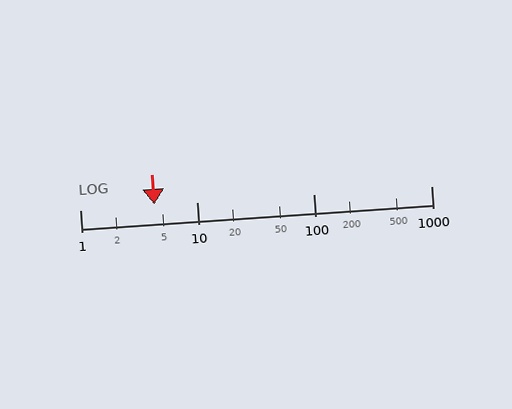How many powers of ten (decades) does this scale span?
The scale spans 3 decades, from 1 to 1000.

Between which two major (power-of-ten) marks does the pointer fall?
The pointer is between 1 and 10.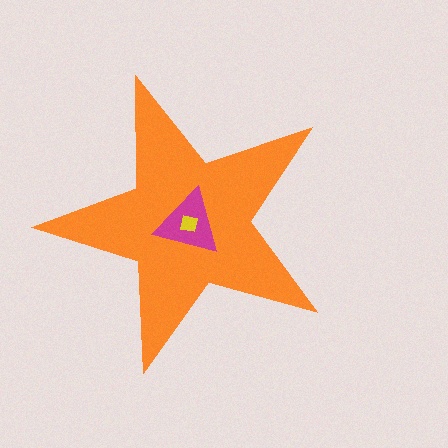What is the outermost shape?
The orange star.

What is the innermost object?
The yellow square.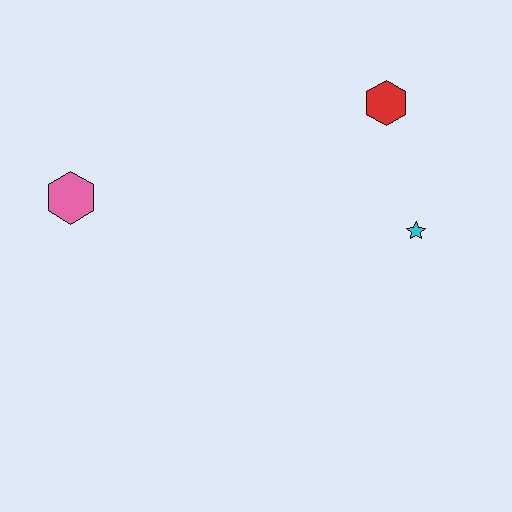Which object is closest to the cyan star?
The red hexagon is closest to the cyan star.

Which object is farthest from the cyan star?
The pink hexagon is farthest from the cyan star.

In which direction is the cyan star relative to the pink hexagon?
The cyan star is to the right of the pink hexagon.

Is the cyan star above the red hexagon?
No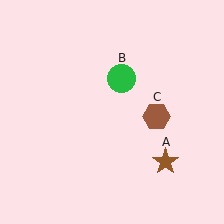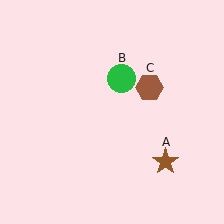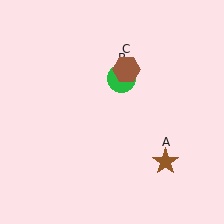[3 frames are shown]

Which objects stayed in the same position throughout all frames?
Brown star (object A) and green circle (object B) remained stationary.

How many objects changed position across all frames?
1 object changed position: brown hexagon (object C).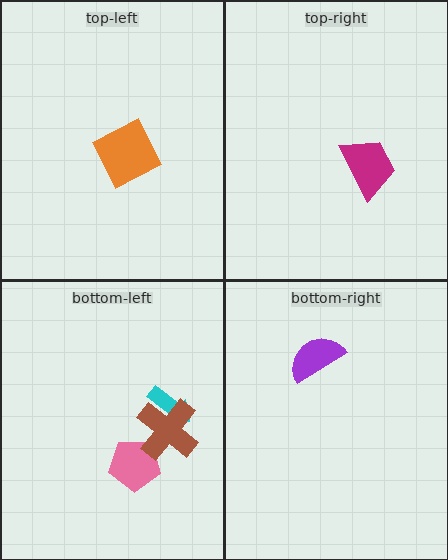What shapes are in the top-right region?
The magenta trapezoid.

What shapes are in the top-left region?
The orange square.